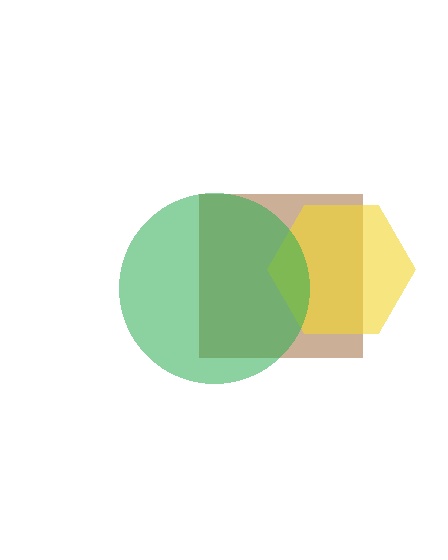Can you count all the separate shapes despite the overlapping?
Yes, there are 3 separate shapes.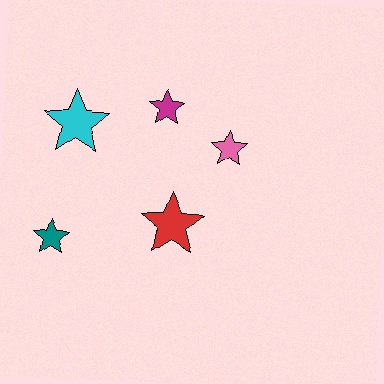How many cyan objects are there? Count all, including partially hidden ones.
There is 1 cyan object.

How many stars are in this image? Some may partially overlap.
There are 5 stars.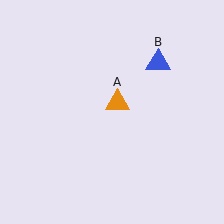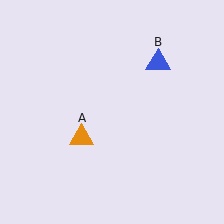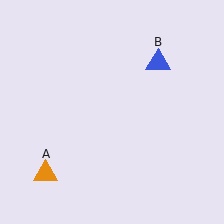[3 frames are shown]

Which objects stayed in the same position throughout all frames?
Blue triangle (object B) remained stationary.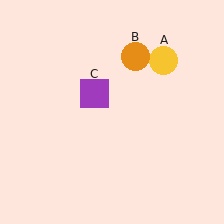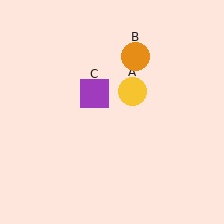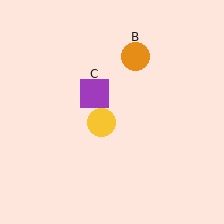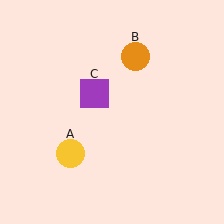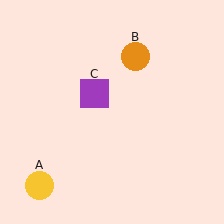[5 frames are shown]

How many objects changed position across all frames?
1 object changed position: yellow circle (object A).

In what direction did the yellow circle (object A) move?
The yellow circle (object A) moved down and to the left.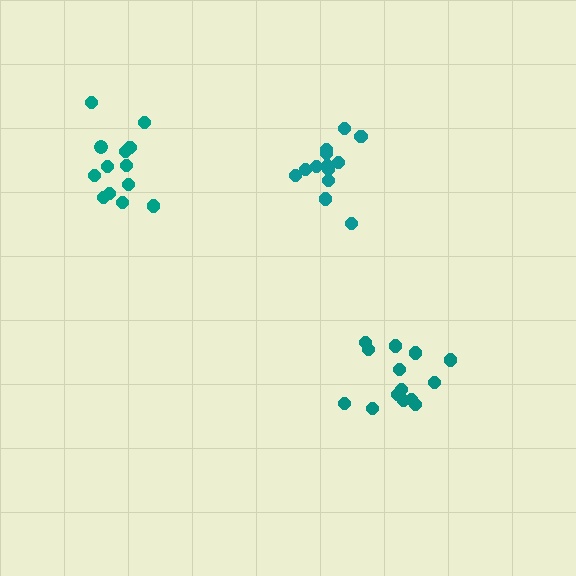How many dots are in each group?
Group 1: 14 dots, Group 2: 13 dots, Group 3: 13 dots (40 total).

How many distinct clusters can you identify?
There are 3 distinct clusters.